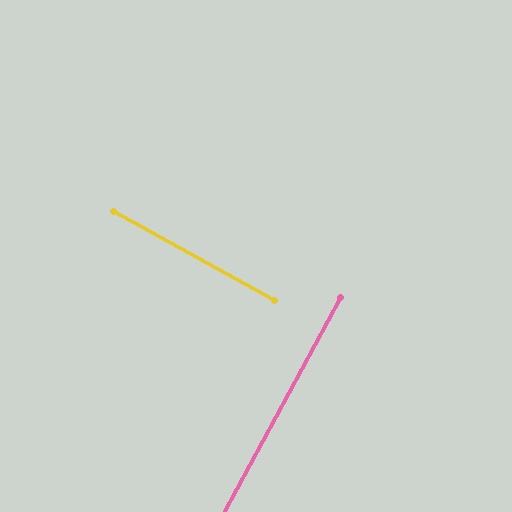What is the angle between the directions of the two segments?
Approximately 89 degrees.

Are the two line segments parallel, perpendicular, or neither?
Perpendicular — they meet at approximately 89°.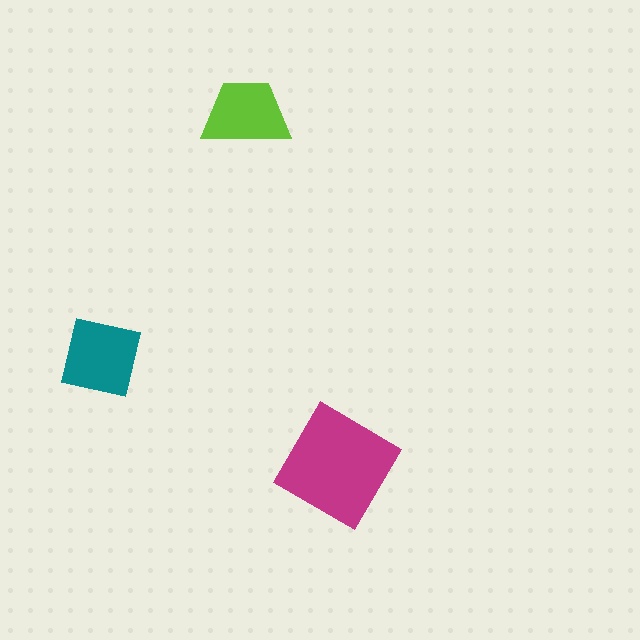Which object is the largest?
The magenta diamond.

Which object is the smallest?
The lime trapezoid.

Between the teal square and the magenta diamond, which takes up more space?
The magenta diamond.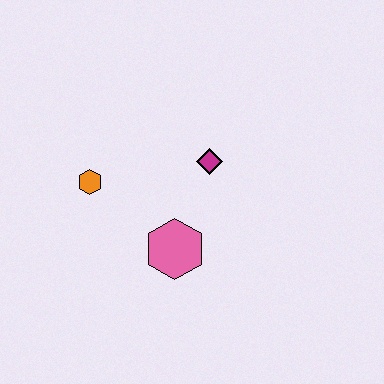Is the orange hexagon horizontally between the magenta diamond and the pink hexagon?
No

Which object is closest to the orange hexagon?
The pink hexagon is closest to the orange hexagon.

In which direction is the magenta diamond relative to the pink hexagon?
The magenta diamond is above the pink hexagon.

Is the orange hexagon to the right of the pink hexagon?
No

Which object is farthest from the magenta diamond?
The orange hexagon is farthest from the magenta diamond.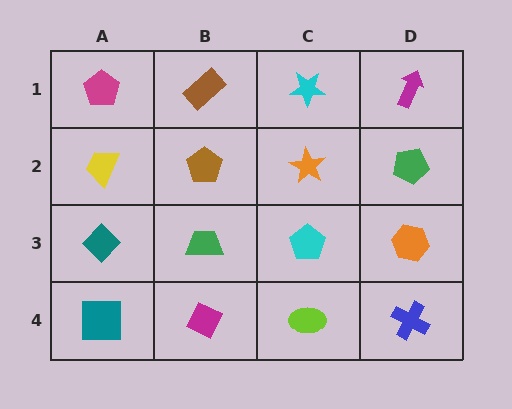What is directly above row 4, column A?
A teal diamond.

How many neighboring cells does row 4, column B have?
3.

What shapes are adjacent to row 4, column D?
An orange hexagon (row 3, column D), a lime ellipse (row 4, column C).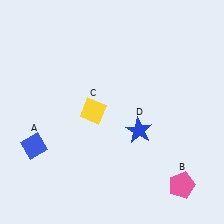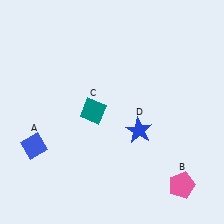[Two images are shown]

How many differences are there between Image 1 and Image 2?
There is 1 difference between the two images.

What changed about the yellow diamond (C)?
In Image 1, C is yellow. In Image 2, it changed to teal.